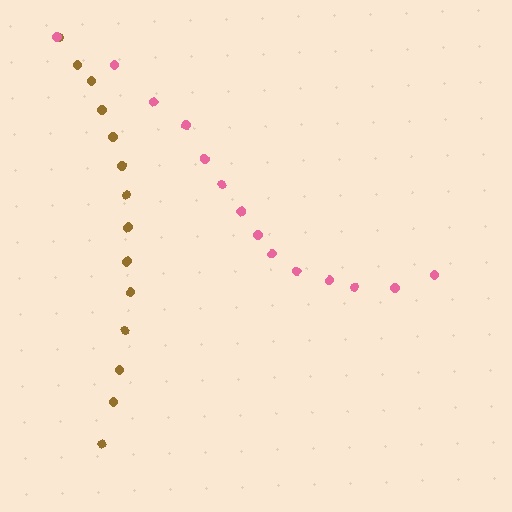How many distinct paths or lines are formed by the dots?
There are 2 distinct paths.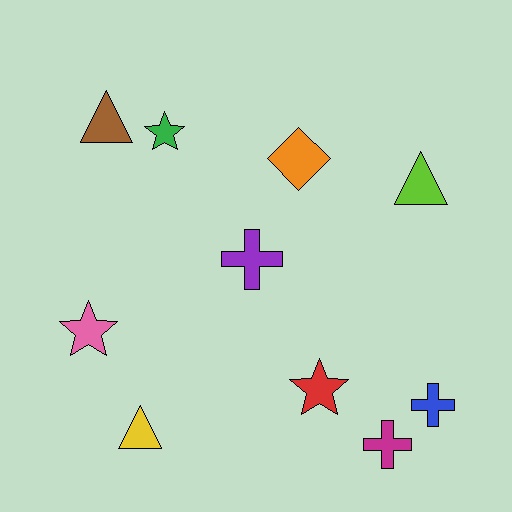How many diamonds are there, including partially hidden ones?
There is 1 diamond.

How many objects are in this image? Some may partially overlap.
There are 10 objects.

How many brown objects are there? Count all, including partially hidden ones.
There is 1 brown object.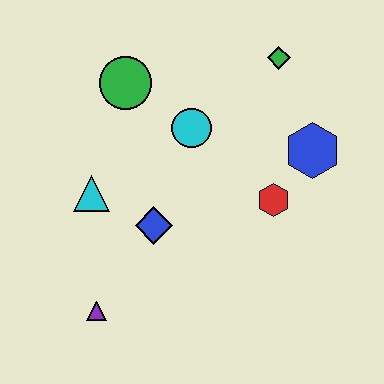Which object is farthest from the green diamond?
The purple triangle is farthest from the green diamond.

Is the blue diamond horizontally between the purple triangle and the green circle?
No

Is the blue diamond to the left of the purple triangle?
No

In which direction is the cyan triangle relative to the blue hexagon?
The cyan triangle is to the left of the blue hexagon.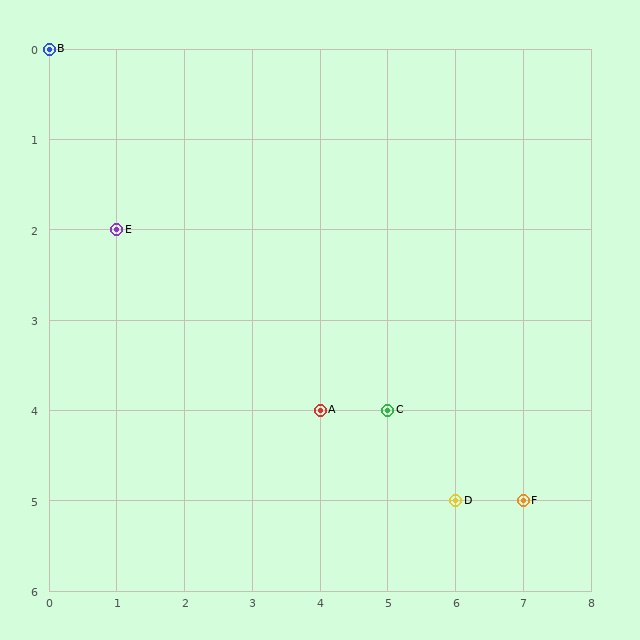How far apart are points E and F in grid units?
Points E and F are 6 columns and 3 rows apart (about 6.7 grid units diagonally).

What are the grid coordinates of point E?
Point E is at grid coordinates (1, 2).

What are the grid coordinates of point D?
Point D is at grid coordinates (6, 5).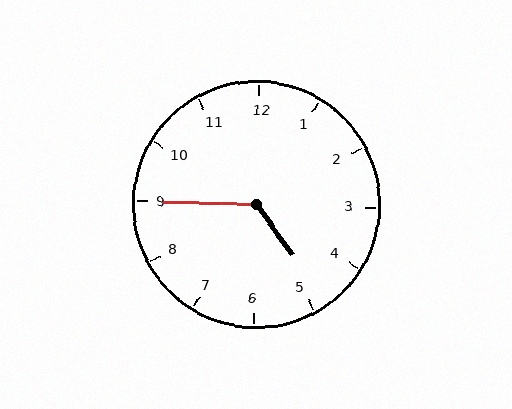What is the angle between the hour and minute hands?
Approximately 128 degrees.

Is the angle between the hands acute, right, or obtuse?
It is obtuse.